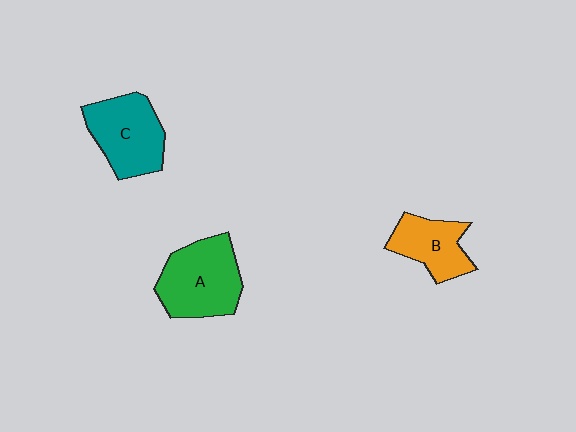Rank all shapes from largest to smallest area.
From largest to smallest: A (green), C (teal), B (orange).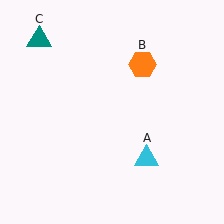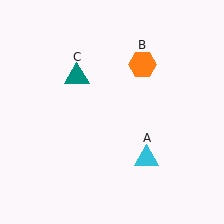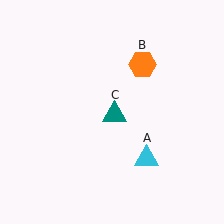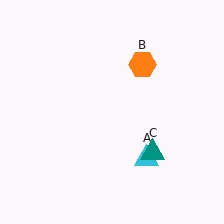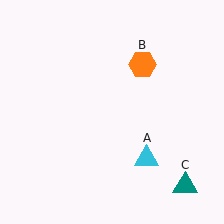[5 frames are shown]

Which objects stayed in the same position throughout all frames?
Cyan triangle (object A) and orange hexagon (object B) remained stationary.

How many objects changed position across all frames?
1 object changed position: teal triangle (object C).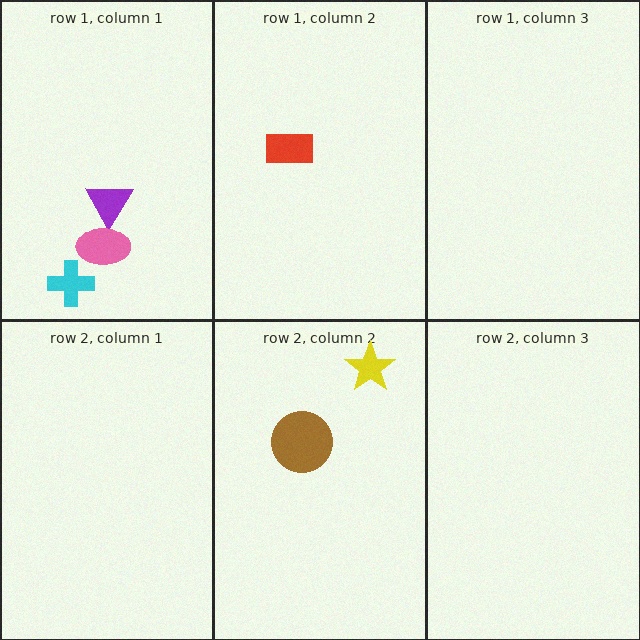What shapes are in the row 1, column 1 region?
The cyan cross, the purple triangle, the pink ellipse.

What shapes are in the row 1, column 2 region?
The red rectangle.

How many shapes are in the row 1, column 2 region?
1.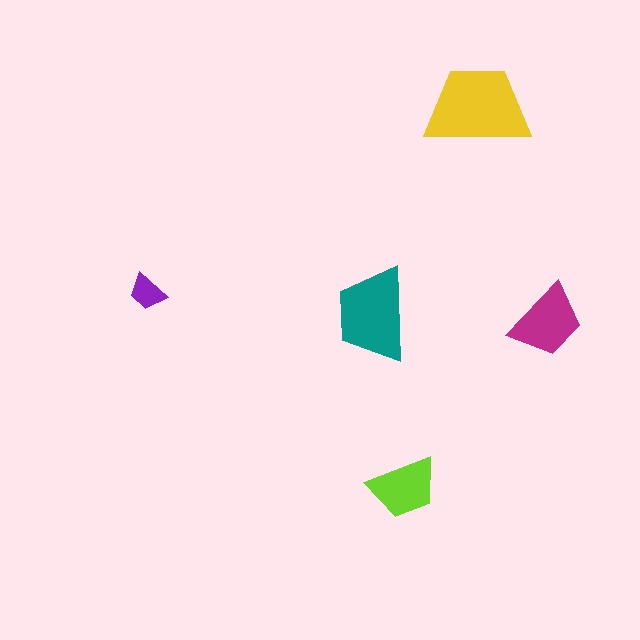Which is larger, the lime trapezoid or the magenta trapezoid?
The magenta one.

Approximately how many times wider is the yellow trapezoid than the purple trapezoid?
About 3 times wider.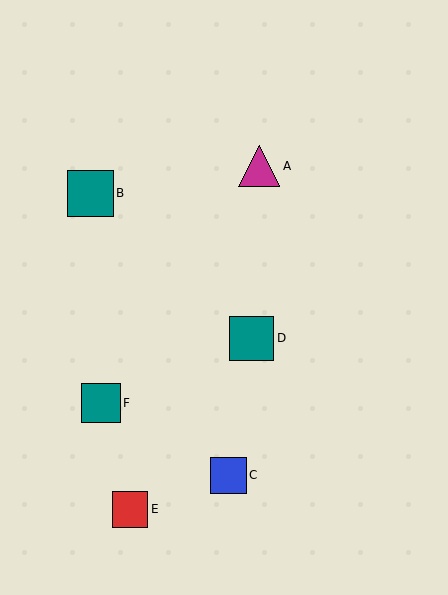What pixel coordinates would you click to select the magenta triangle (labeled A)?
Click at (259, 166) to select the magenta triangle A.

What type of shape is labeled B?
Shape B is a teal square.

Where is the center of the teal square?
The center of the teal square is at (101, 403).